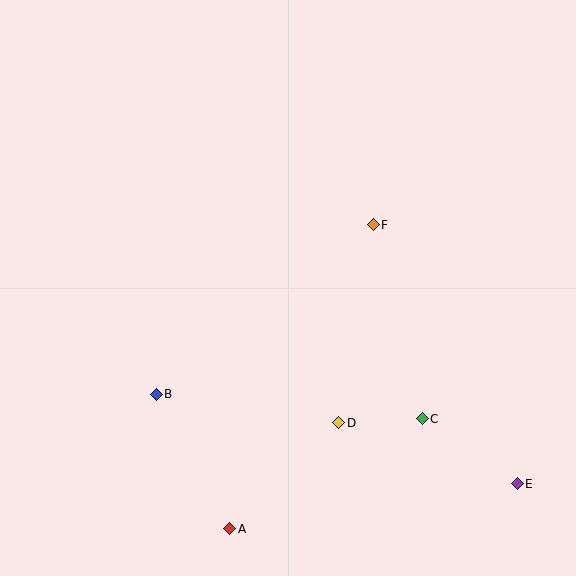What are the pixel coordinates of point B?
Point B is at (156, 394).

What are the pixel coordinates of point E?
Point E is at (517, 484).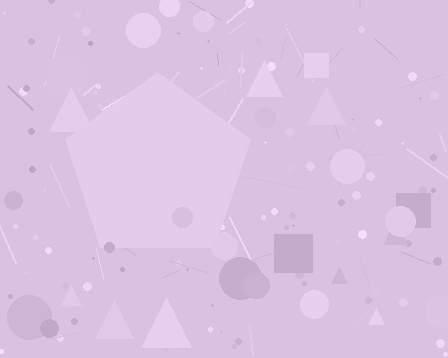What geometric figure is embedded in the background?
A pentagon is embedded in the background.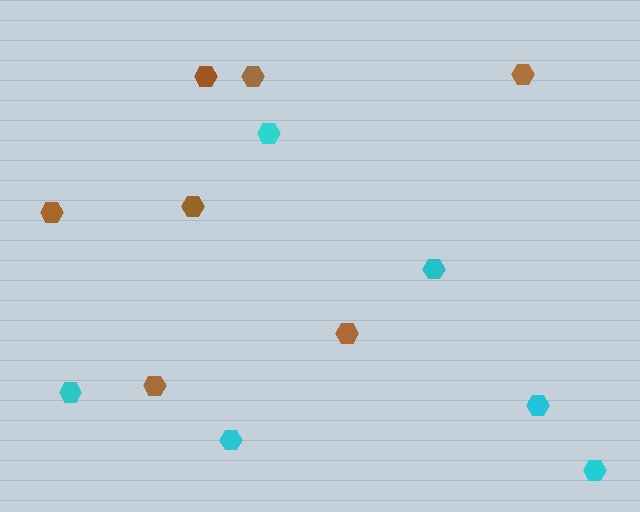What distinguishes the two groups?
There are 2 groups: one group of cyan hexagons (6) and one group of brown hexagons (7).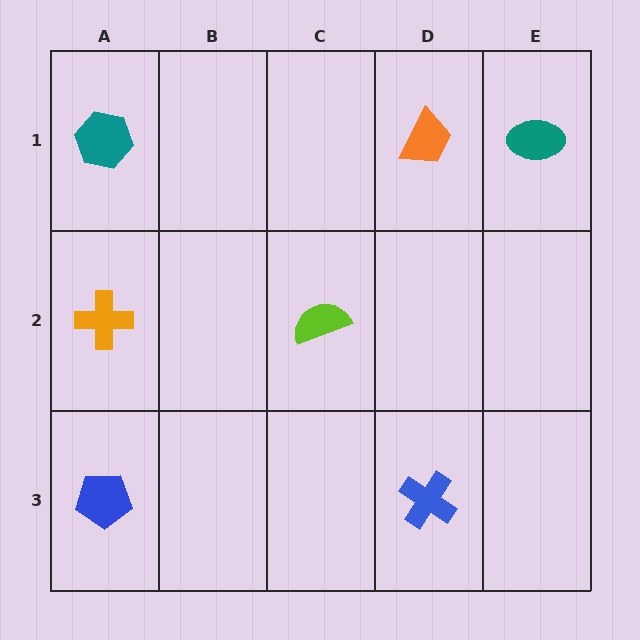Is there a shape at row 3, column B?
No, that cell is empty.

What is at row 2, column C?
A lime semicircle.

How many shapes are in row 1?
3 shapes.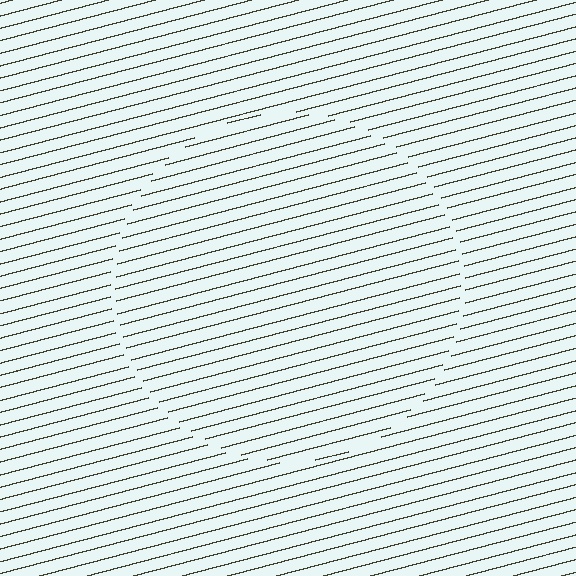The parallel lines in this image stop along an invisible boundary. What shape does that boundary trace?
An illusory circle. The interior of the shape contains the same grating, shifted by half a period — the contour is defined by the phase discontinuity where line-ends from the inner and outer gratings abut.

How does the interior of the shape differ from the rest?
The interior of the shape contains the same grating, shifted by half a period — the contour is defined by the phase discontinuity where line-ends from the inner and outer gratings abut.